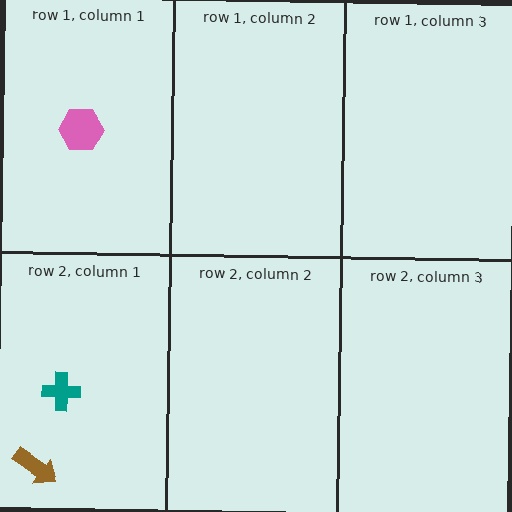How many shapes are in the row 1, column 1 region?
1.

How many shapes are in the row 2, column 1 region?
2.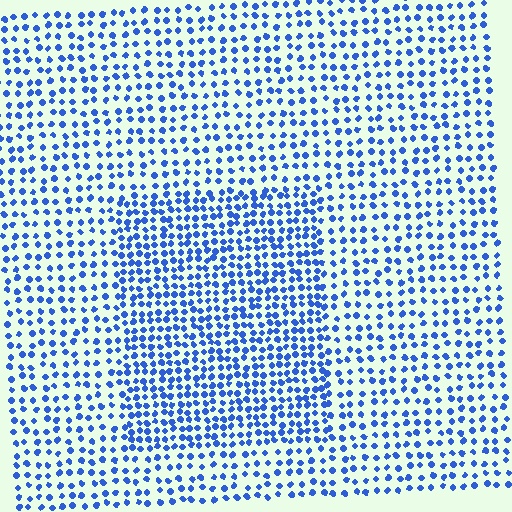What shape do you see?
I see a rectangle.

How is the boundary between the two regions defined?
The boundary is defined by a change in element density (approximately 1.7x ratio). All elements are the same color, size, and shape.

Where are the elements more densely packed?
The elements are more densely packed inside the rectangle boundary.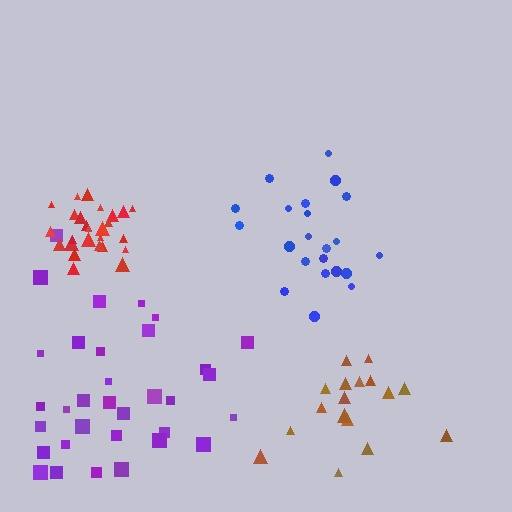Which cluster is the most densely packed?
Red.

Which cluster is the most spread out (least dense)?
Purple.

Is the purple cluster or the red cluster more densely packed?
Red.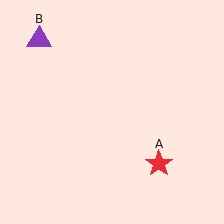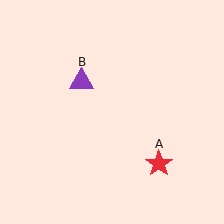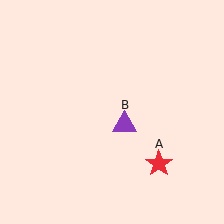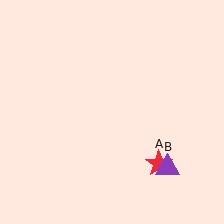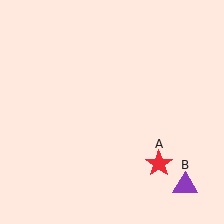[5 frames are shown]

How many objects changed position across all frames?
1 object changed position: purple triangle (object B).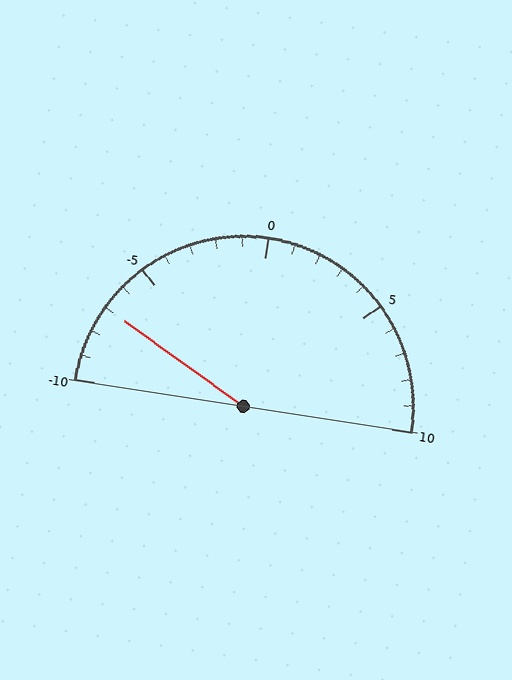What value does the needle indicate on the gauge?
The needle indicates approximately -7.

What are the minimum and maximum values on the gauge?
The gauge ranges from -10 to 10.